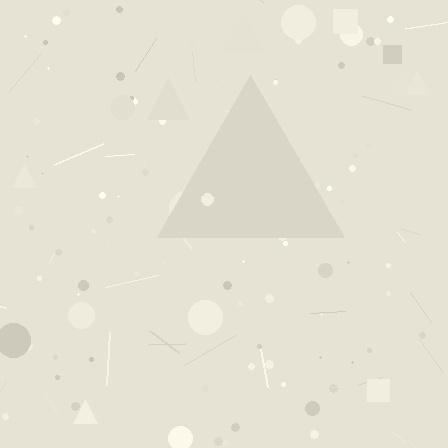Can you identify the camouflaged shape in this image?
The camouflaged shape is a triangle.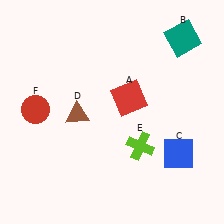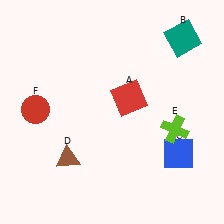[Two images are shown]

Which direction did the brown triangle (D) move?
The brown triangle (D) moved down.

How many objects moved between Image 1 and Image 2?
2 objects moved between the two images.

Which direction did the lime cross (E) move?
The lime cross (E) moved right.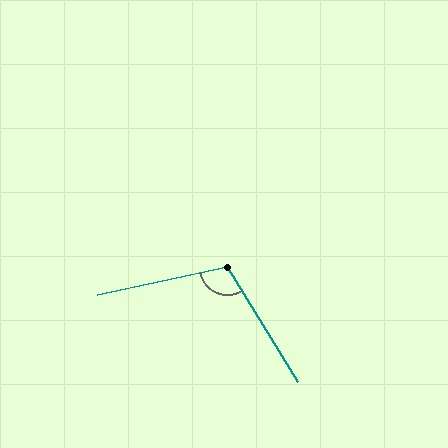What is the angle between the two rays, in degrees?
Approximately 109 degrees.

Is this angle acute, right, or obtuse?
It is obtuse.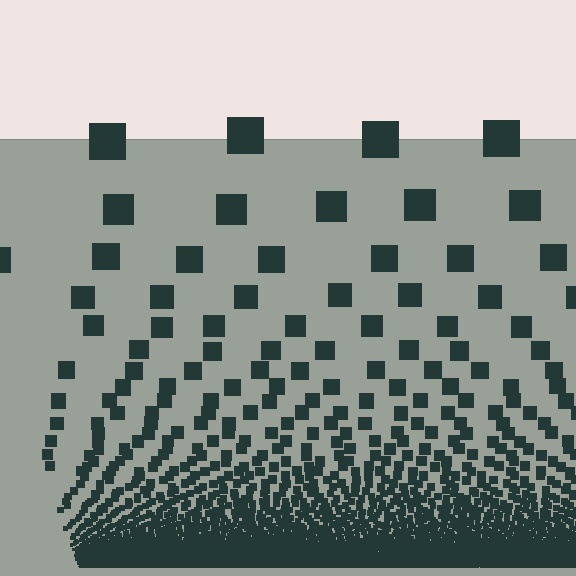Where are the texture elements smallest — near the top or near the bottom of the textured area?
Near the bottom.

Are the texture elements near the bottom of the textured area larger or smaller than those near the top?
Smaller. The gradient is inverted — elements near the bottom are smaller and denser.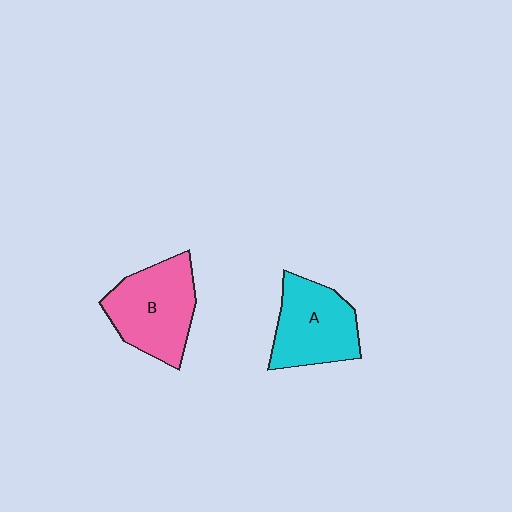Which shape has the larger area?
Shape B (pink).